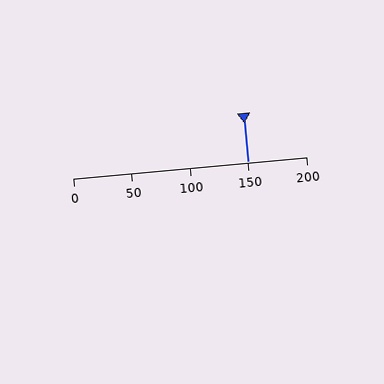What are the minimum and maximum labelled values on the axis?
The axis runs from 0 to 200.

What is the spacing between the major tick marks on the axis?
The major ticks are spaced 50 apart.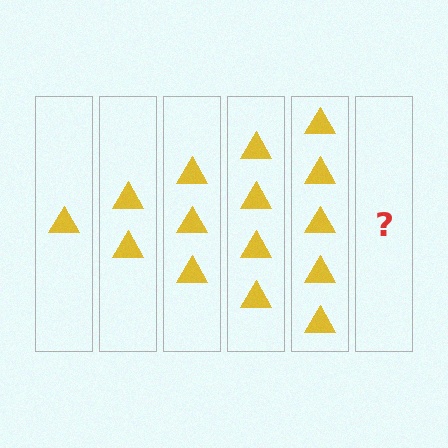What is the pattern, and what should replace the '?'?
The pattern is that each step adds one more triangle. The '?' should be 6 triangles.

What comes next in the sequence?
The next element should be 6 triangles.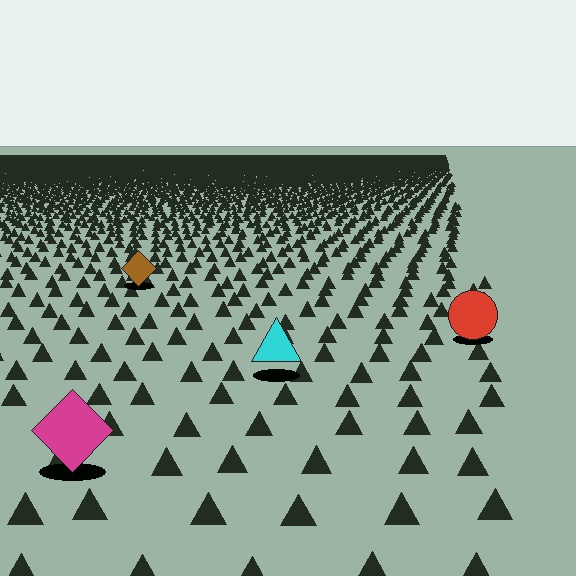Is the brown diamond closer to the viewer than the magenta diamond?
No. The magenta diamond is closer — you can tell from the texture gradient: the ground texture is coarser near it.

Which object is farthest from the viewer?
The brown diamond is farthest from the viewer. It appears smaller and the ground texture around it is denser.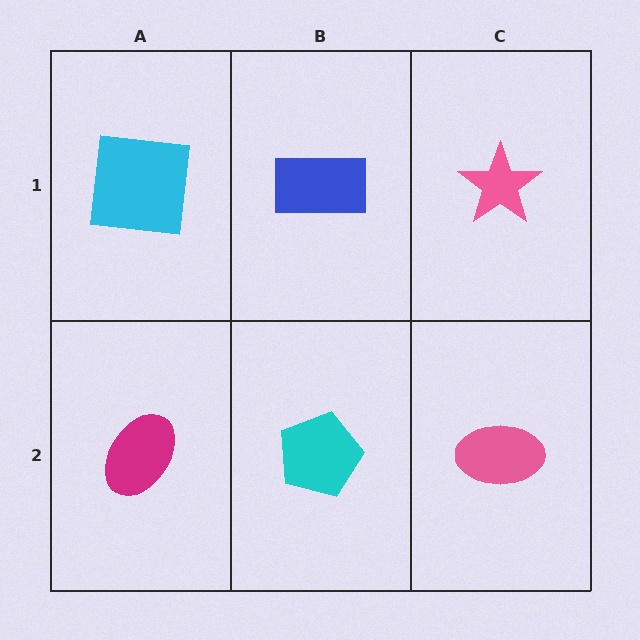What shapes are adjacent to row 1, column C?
A pink ellipse (row 2, column C), a blue rectangle (row 1, column B).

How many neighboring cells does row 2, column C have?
2.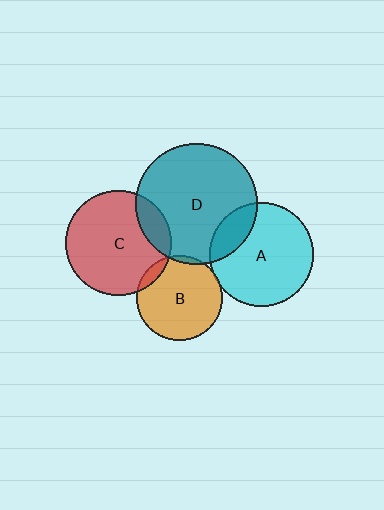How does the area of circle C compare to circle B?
Approximately 1.5 times.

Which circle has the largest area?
Circle D (teal).